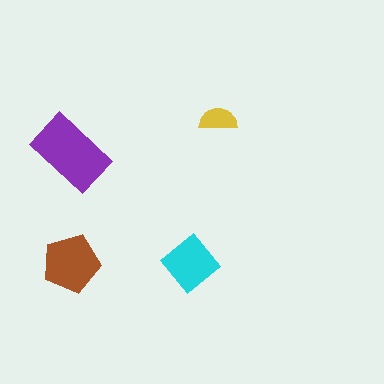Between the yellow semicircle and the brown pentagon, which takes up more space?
The brown pentagon.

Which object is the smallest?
The yellow semicircle.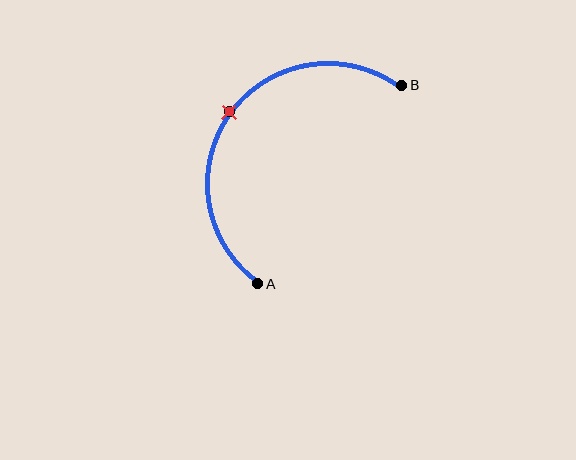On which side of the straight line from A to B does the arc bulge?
The arc bulges above and to the left of the straight line connecting A and B.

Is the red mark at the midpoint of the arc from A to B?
Yes. The red mark lies on the arc at equal arc-length from both A and B — it is the arc midpoint.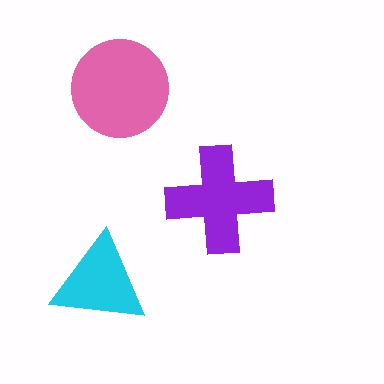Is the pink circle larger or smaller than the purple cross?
Larger.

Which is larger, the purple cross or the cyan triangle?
The purple cross.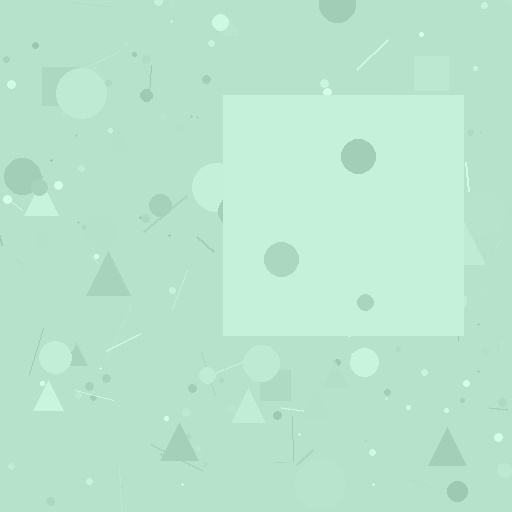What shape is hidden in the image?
A square is hidden in the image.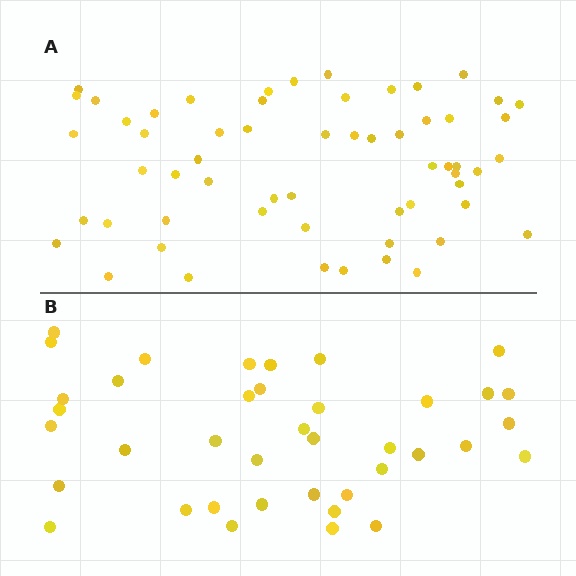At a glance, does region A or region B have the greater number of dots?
Region A (the top region) has more dots.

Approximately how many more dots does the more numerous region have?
Region A has approximately 20 more dots than region B.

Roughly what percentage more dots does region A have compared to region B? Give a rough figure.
About 50% more.